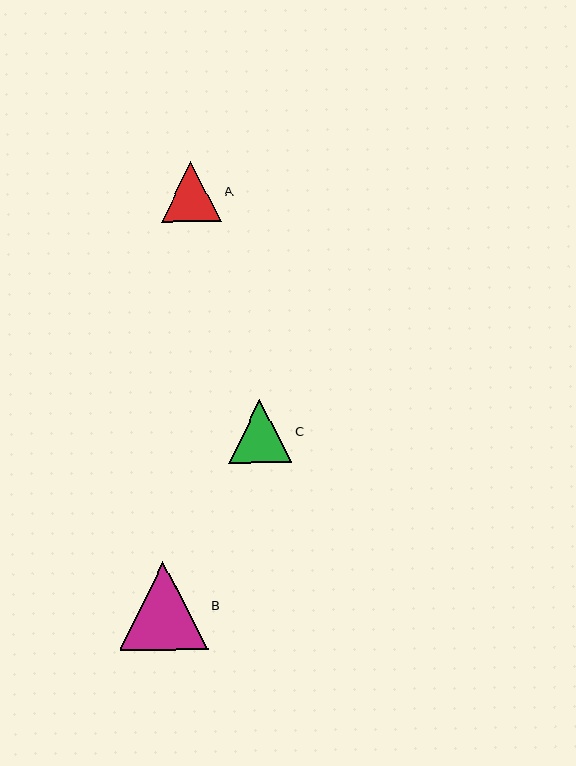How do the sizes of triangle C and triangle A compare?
Triangle C and triangle A are approximately the same size.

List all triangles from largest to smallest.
From largest to smallest: B, C, A.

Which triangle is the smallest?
Triangle A is the smallest with a size of approximately 60 pixels.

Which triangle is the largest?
Triangle B is the largest with a size of approximately 88 pixels.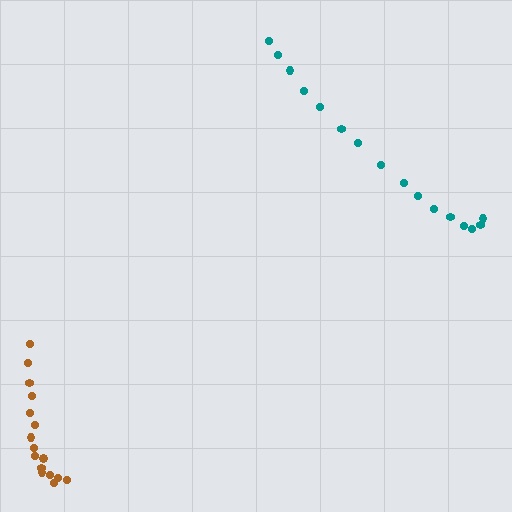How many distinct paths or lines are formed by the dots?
There are 2 distinct paths.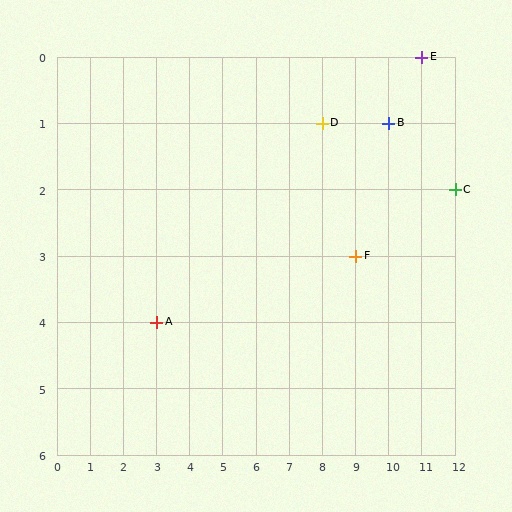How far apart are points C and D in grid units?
Points C and D are 4 columns and 1 row apart (about 4.1 grid units diagonally).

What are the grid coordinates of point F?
Point F is at grid coordinates (9, 3).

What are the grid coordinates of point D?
Point D is at grid coordinates (8, 1).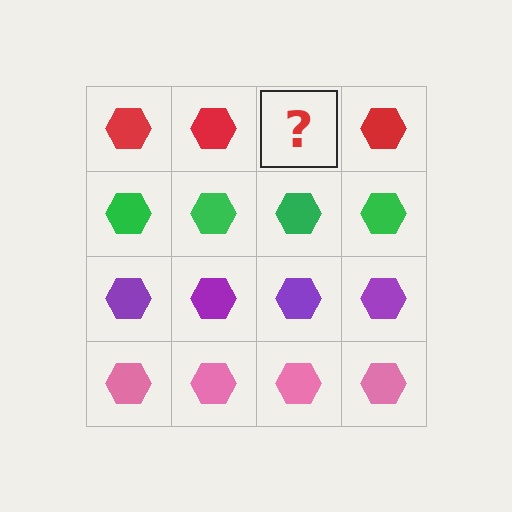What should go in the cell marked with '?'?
The missing cell should contain a red hexagon.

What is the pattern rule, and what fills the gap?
The rule is that each row has a consistent color. The gap should be filled with a red hexagon.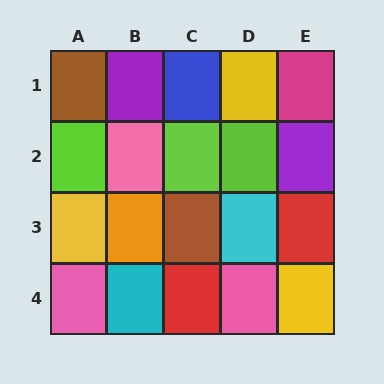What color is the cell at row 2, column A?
Lime.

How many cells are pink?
3 cells are pink.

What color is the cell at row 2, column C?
Lime.